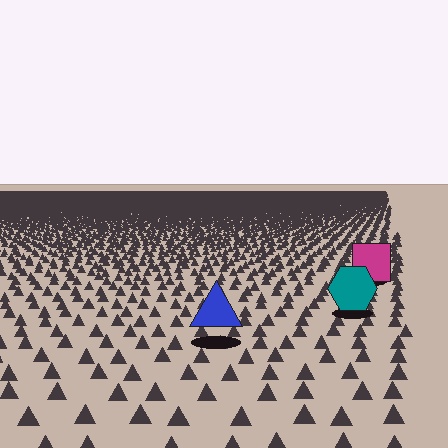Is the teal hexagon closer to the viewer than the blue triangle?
No. The blue triangle is closer — you can tell from the texture gradient: the ground texture is coarser near it.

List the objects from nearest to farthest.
From nearest to farthest: the blue triangle, the teal hexagon, the magenta square.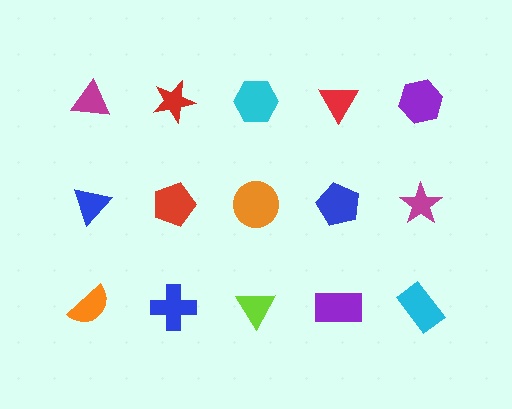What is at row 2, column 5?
A magenta star.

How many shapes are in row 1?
5 shapes.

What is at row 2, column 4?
A blue pentagon.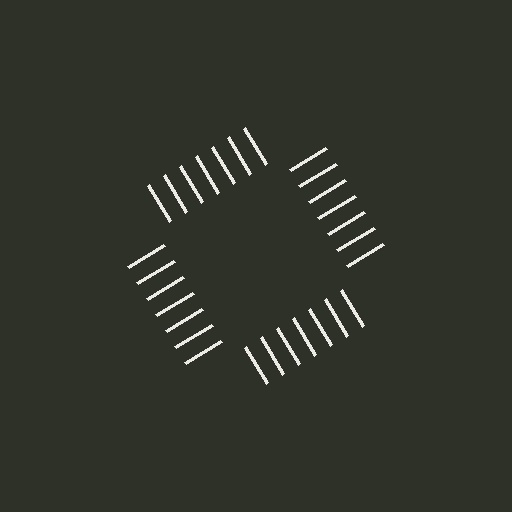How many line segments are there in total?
28 — 7 along each of the 4 edges.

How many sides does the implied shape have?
4 sides — the line-ends trace a square.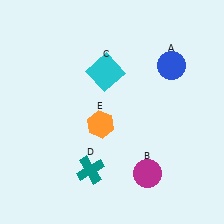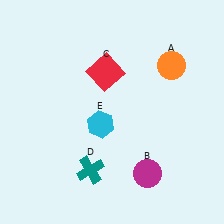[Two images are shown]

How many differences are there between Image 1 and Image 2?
There are 3 differences between the two images.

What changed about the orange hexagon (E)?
In Image 1, E is orange. In Image 2, it changed to cyan.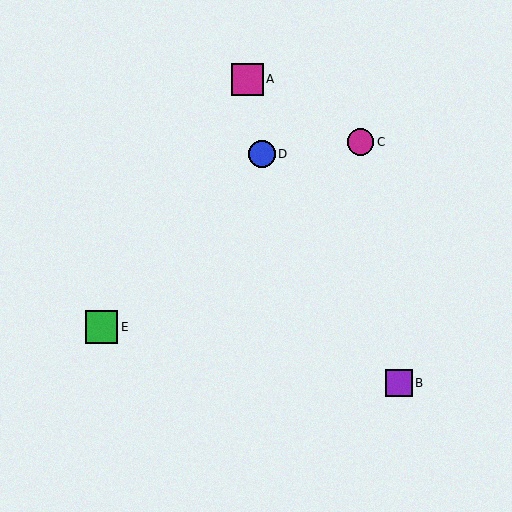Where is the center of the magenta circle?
The center of the magenta circle is at (361, 142).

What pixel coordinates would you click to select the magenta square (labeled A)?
Click at (247, 79) to select the magenta square A.